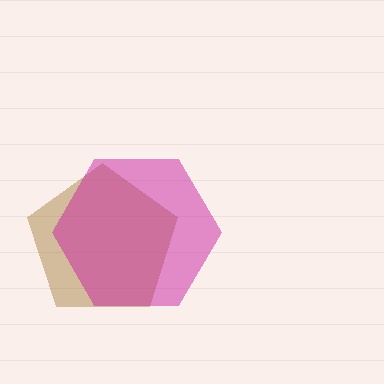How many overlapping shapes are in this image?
There are 2 overlapping shapes in the image.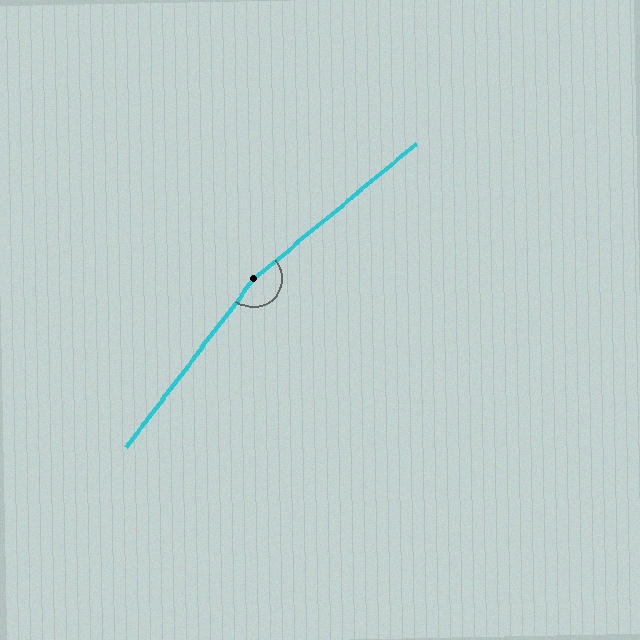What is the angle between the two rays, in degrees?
Approximately 167 degrees.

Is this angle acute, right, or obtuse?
It is obtuse.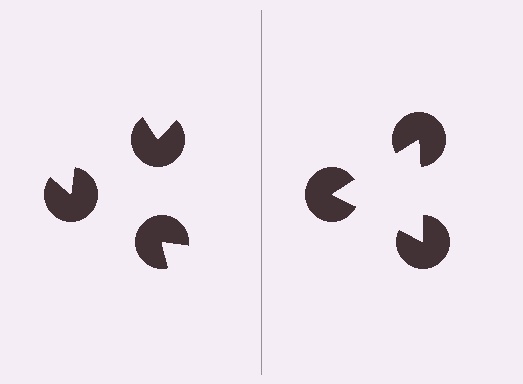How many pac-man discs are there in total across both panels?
6 — 3 on each side.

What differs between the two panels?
The pac-man discs are positioned identically on both sides; only the wedge orientations differ. On the right they align to a triangle; on the left they are misaligned.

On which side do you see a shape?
An illusory triangle appears on the right side. On the left side the wedge cuts are rotated, so no coherent shape forms.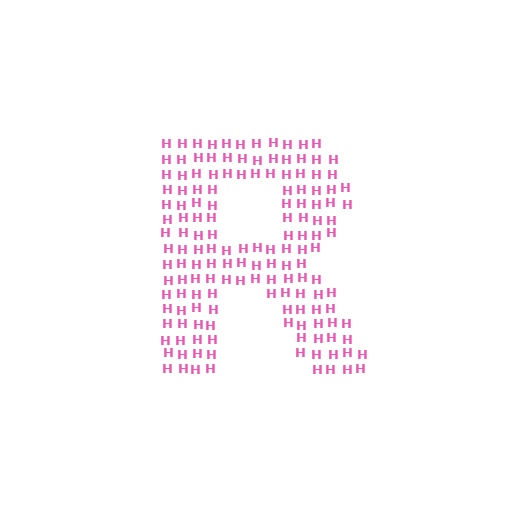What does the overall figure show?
The overall figure shows the letter R.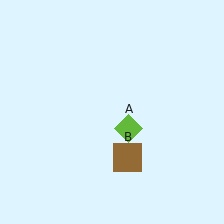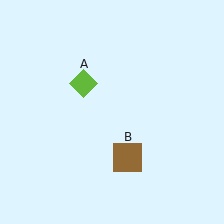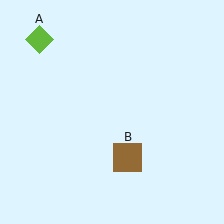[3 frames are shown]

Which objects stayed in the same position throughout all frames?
Brown square (object B) remained stationary.